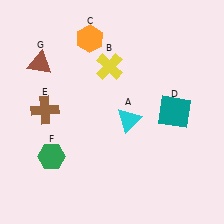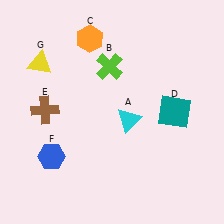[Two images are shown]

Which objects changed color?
B changed from yellow to lime. F changed from green to blue. G changed from brown to yellow.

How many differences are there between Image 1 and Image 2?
There are 3 differences between the two images.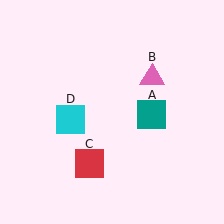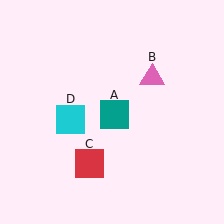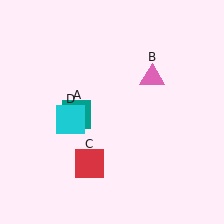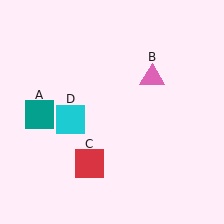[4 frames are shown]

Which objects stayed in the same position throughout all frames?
Pink triangle (object B) and red square (object C) and cyan square (object D) remained stationary.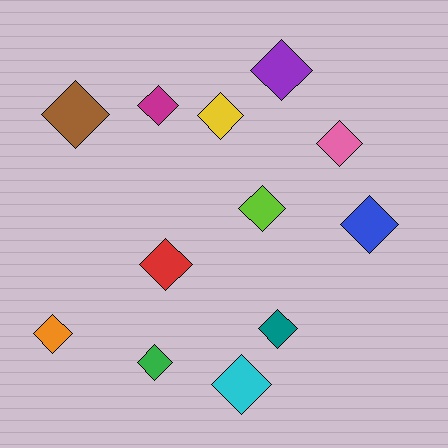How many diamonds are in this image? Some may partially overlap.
There are 12 diamonds.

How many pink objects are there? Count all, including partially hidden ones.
There is 1 pink object.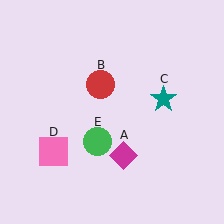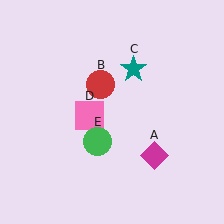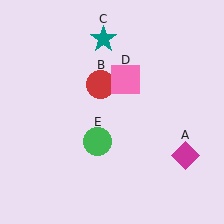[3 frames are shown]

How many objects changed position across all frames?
3 objects changed position: magenta diamond (object A), teal star (object C), pink square (object D).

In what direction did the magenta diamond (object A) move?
The magenta diamond (object A) moved right.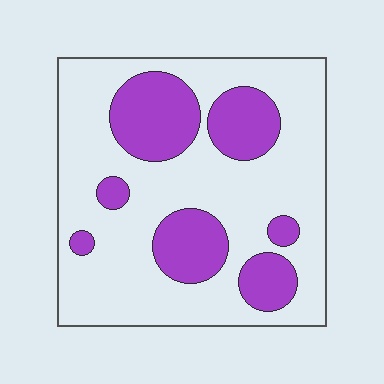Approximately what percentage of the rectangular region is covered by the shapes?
Approximately 30%.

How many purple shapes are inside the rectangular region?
7.